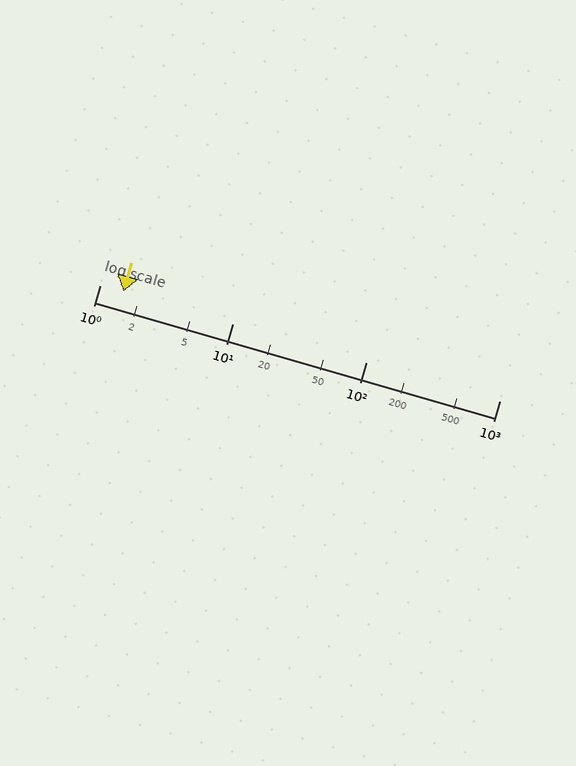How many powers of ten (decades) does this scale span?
The scale spans 3 decades, from 1 to 1000.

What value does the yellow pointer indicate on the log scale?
The pointer indicates approximately 1.5.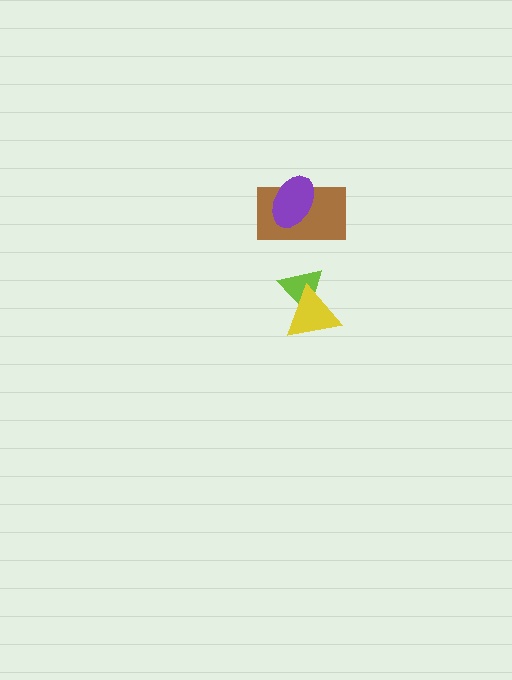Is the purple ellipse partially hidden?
No, no other shape covers it.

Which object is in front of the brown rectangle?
The purple ellipse is in front of the brown rectangle.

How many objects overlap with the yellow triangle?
1 object overlaps with the yellow triangle.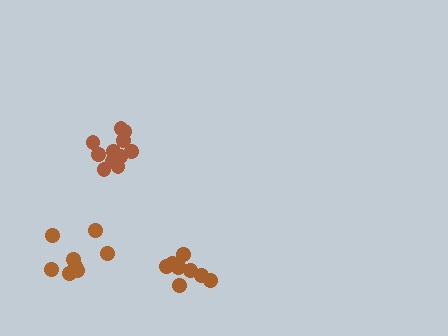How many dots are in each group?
Group 1: 11 dots, Group 2: 9 dots, Group 3: 8 dots (28 total).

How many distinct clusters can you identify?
There are 3 distinct clusters.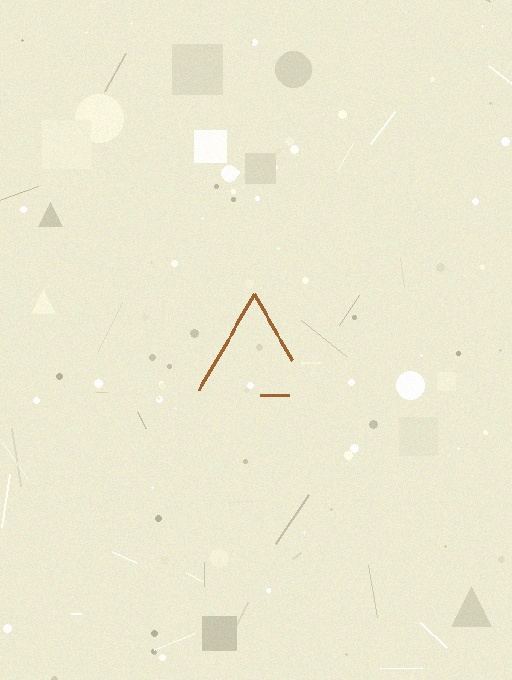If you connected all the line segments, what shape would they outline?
They would outline a triangle.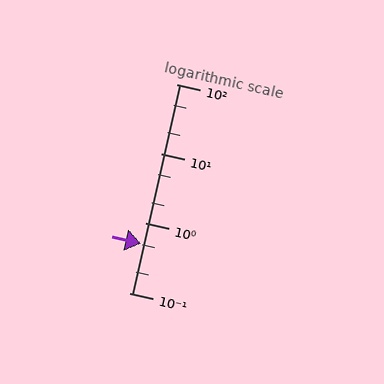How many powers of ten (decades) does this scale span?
The scale spans 3 decades, from 0.1 to 100.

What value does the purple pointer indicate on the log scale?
The pointer indicates approximately 0.51.